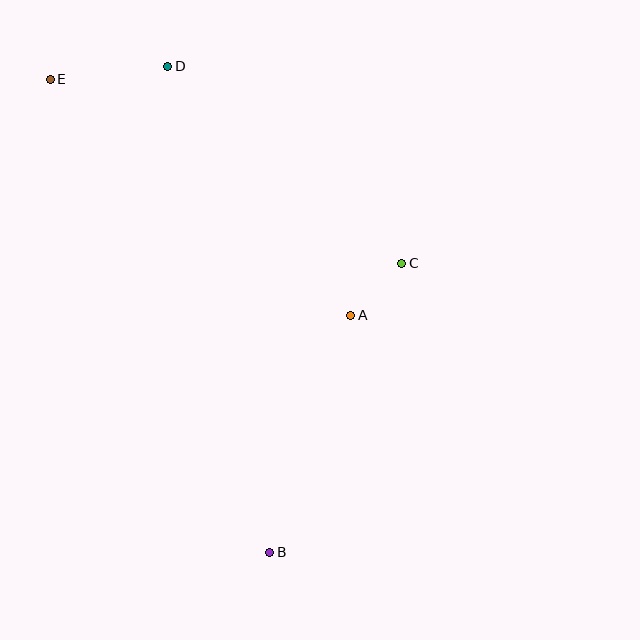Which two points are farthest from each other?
Points B and E are farthest from each other.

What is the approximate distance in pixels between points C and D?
The distance between C and D is approximately 306 pixels.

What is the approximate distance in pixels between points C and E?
The distance between C and E is approximately 397 pixels.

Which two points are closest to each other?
Points A and C are closest to each other.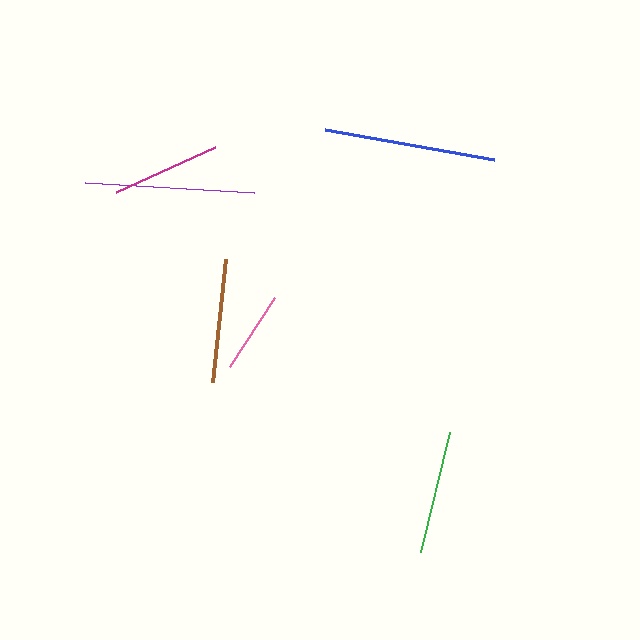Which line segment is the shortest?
The pink line is the shortest at approximately 83 pixels.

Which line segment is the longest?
The blue line is the longest at approximately 172 pixels.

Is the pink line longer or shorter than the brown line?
The brown line is longer than the pink line.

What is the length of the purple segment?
The purple segment is approximately 169 pixels long.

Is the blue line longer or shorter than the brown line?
The blue line is longer than the brown line.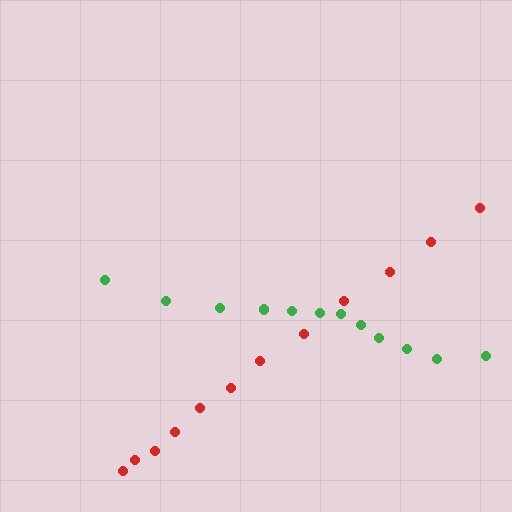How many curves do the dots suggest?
There are 2 distinct paths.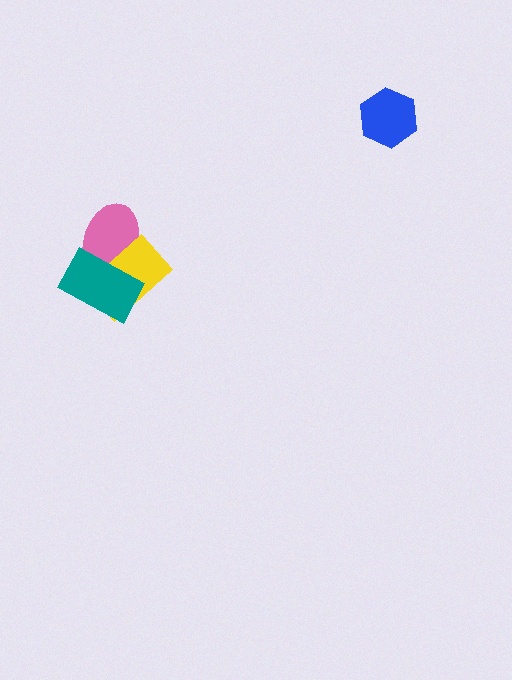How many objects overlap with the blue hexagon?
0 objects overlap with the blue hexagon.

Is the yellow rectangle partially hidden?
Yes, it is partially covered by another shape.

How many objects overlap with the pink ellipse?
2 objects overlap with the pink ellipse.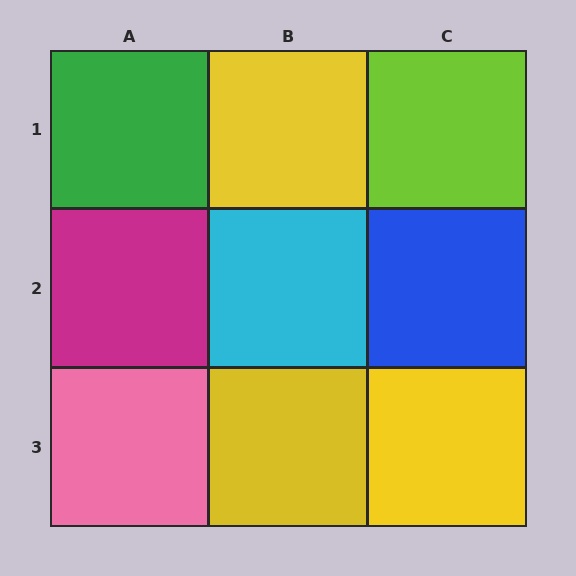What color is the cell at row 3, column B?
Yellow.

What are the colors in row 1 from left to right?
Green, yellow, lime.